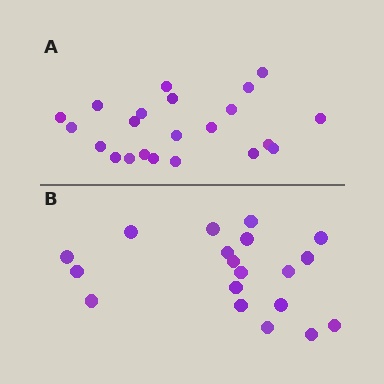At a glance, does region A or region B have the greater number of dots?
Region A (the top region) has more dots.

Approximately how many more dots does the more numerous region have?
Region A has just a few more — roughly 2 or 3 more dots than region B.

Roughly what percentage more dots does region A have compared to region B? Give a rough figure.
About 15% more.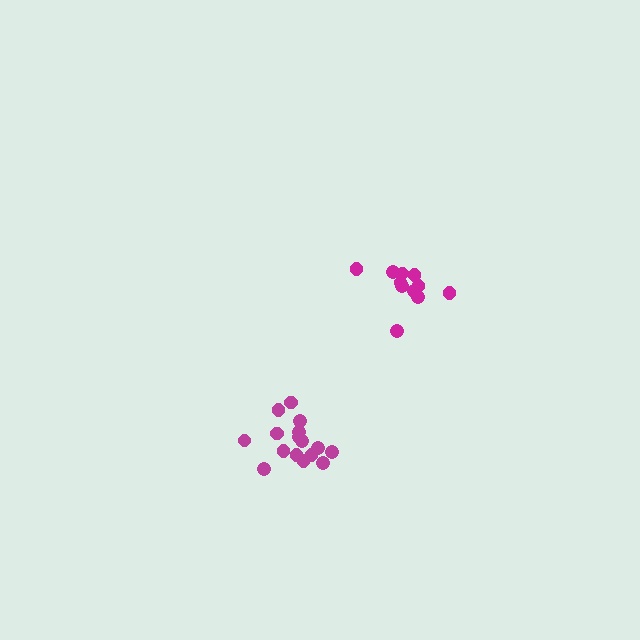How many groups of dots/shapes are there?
There are 2 groups.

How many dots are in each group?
Group 1: 16 dots, Group 2: 11 dots (27 total).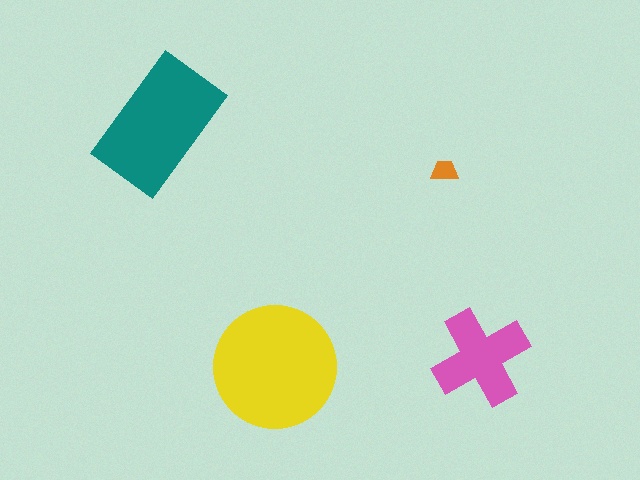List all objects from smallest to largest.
The orange trapezoid, the pink cross, the teal rectangle, the yellow circle.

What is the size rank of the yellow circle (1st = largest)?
1st.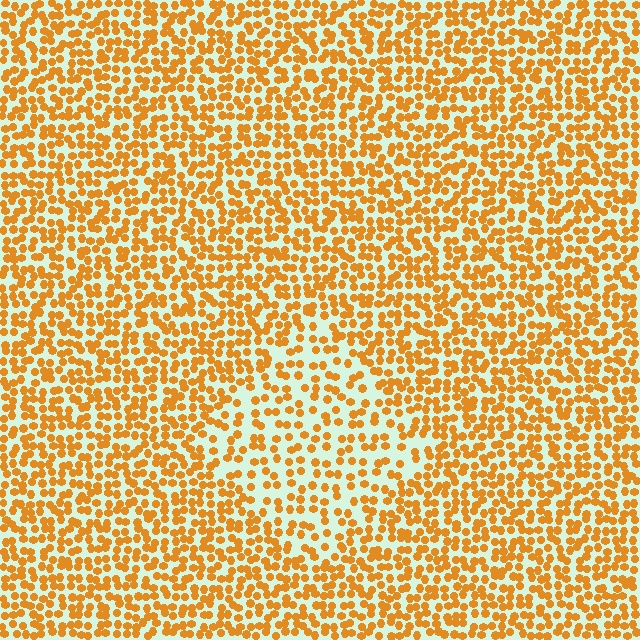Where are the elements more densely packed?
The elements are more densely packed outside the diamond boundary.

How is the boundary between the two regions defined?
The boundary is defined by a change in element density (approximately 1.7x ratio). All elements are the same color, size, and shape.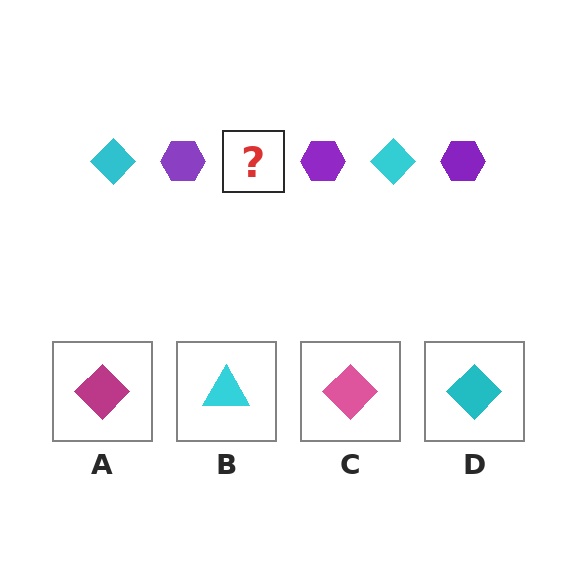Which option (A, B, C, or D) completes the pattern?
D.